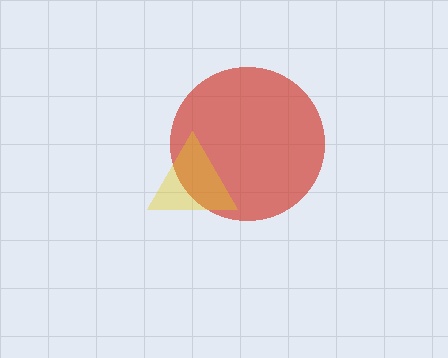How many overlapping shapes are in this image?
There are 2 overlapping shapes in the image.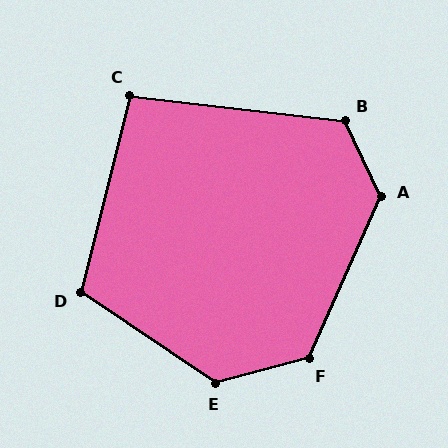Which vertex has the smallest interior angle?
C, at approximately 97 degrees.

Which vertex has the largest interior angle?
E, at approximately 132 degrees.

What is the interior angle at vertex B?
Approximately 122 degrees (obtuse).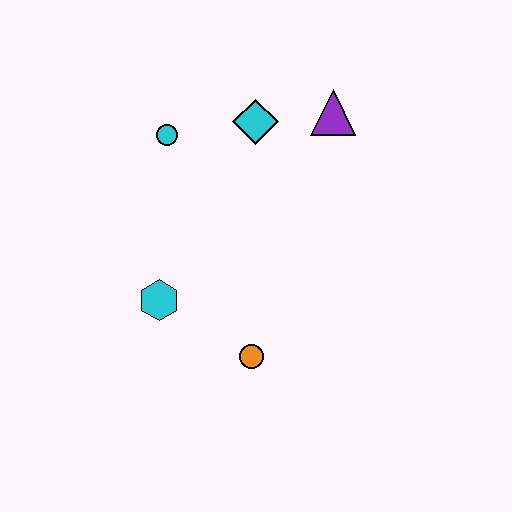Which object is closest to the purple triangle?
The cyan diamond is closest to the purple triangle.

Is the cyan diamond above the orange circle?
Yes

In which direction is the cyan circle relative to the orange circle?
The cyan circle is above the orange circle.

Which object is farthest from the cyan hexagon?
The purple triangle is farthest from the cyan hexagon.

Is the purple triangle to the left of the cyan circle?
No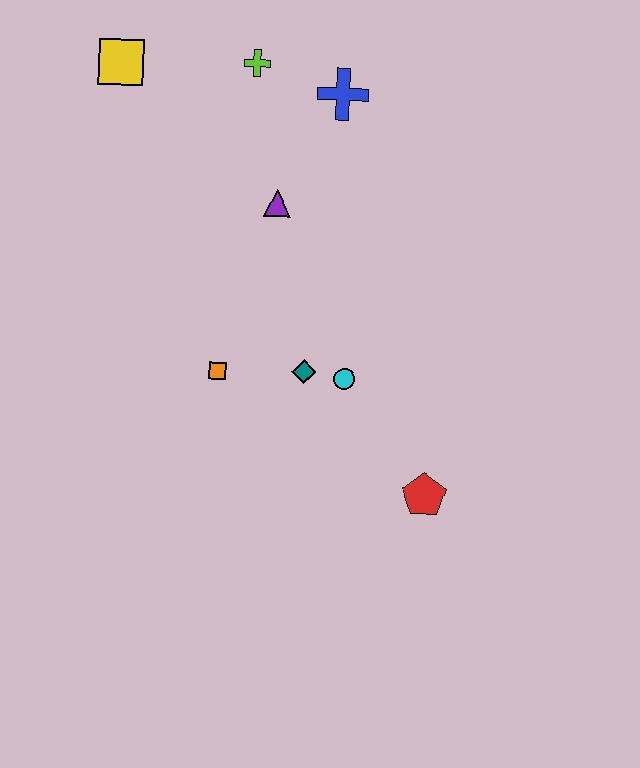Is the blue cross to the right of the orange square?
Yes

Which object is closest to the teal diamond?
The cyan circle is closest to the teal diamond.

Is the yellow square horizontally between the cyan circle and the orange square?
No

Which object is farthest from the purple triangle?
The red pentagon is farthest from the purple triangle.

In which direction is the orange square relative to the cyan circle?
The orange square is to the left of the cyan circle.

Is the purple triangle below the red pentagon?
No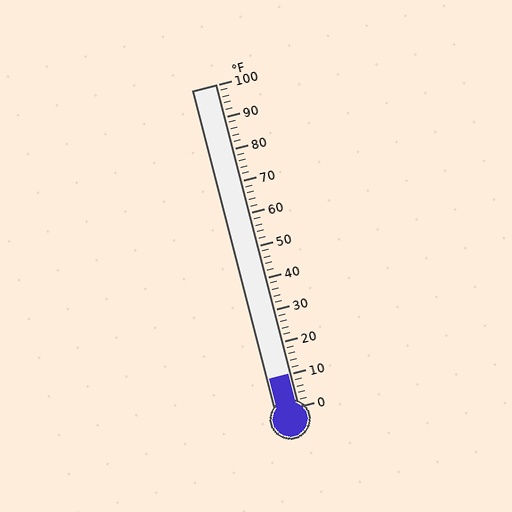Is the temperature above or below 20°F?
The temperature is below 20°F.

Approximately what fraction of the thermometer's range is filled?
The thermometer is filled to approximately 10% of its range.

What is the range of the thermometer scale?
The thermometer scale ranges from 0°F to 100°F.